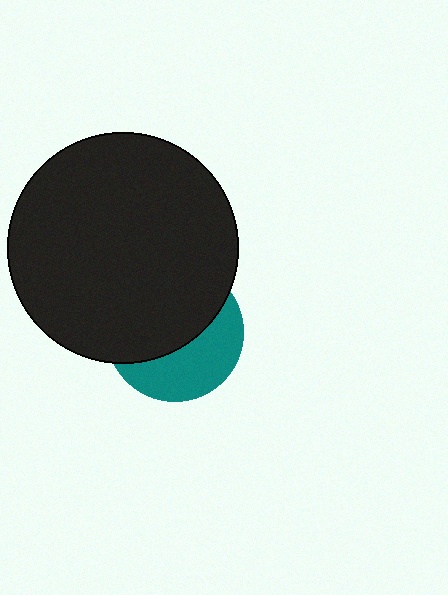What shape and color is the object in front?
The object in front is a black circle.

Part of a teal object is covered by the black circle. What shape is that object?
It is a circle.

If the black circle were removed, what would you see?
You would see the complete teal circle.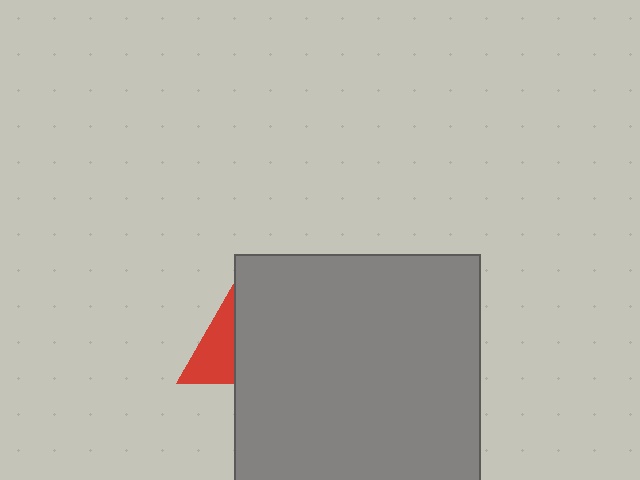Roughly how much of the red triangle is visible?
A small part of it is visible (roughly 34%).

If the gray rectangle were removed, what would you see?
You would see the complete red triangle.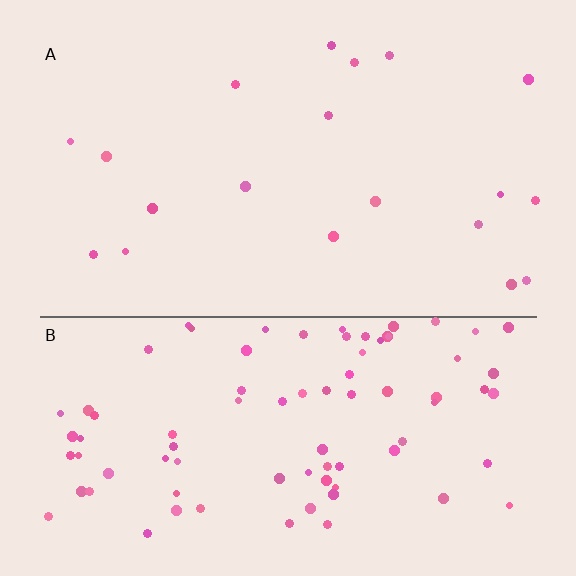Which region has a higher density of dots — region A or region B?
B (the bottom).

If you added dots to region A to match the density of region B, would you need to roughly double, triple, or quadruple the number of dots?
Approximately quadruple.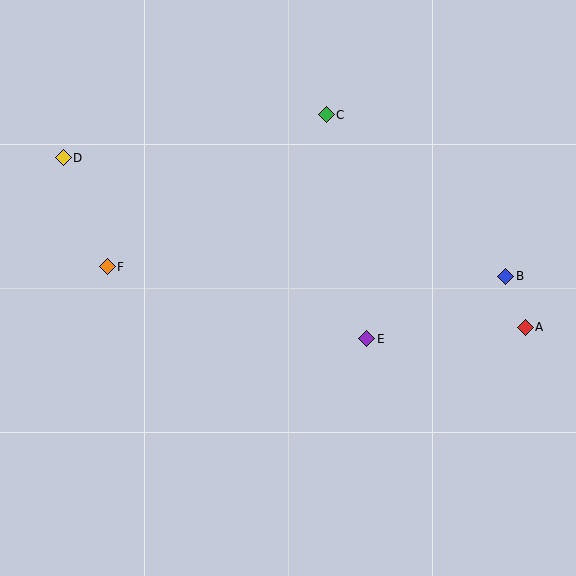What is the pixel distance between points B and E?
The distance between B and E is 153 pixels.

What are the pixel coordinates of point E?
Point E is at (367, 339).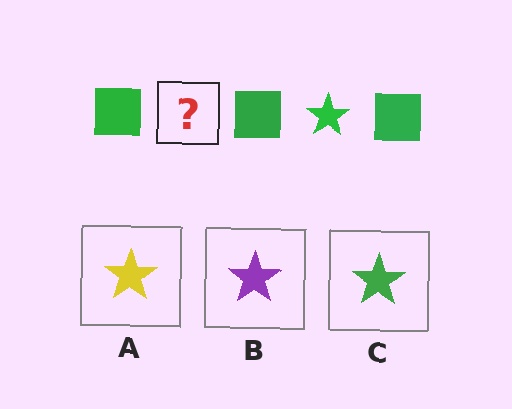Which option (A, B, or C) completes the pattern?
C.